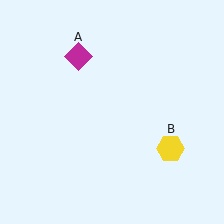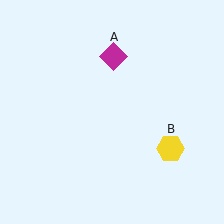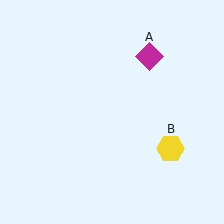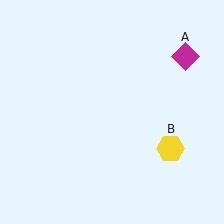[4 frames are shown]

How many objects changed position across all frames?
1 object changed position: magenta diamond (object A).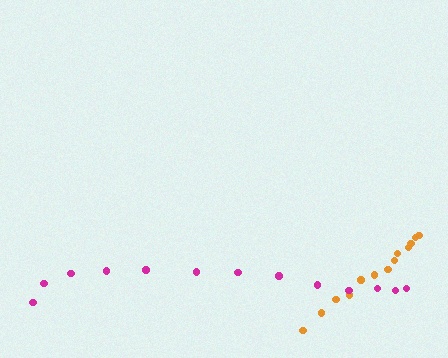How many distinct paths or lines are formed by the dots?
There are 2 distinct paths.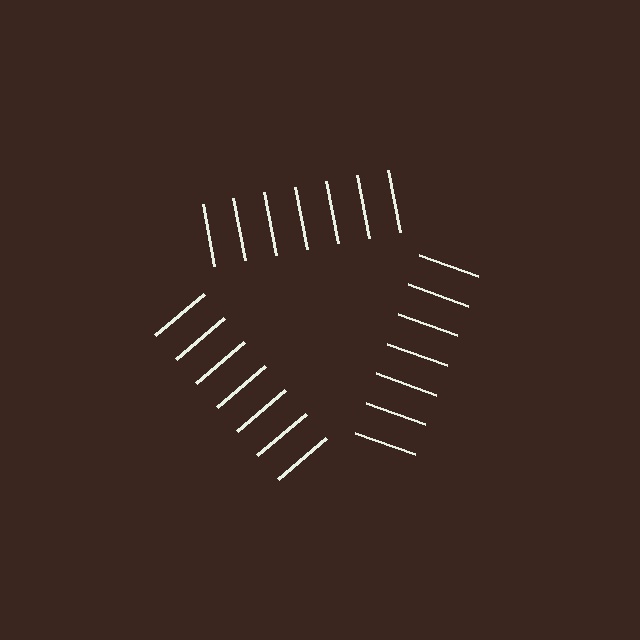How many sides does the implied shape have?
3 sides — the line-ends trace a triangle.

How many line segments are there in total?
21 — 7 along each of the 3 edges.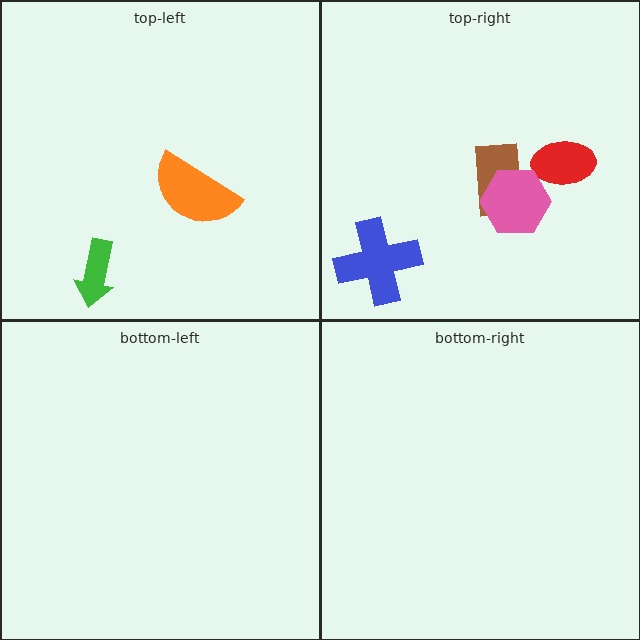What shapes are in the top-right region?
The blue cross, the red ellipse, the brown rectangle, the pink hexagon.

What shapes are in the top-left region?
The green arrow, the orange semicircle.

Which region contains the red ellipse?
The top-right region.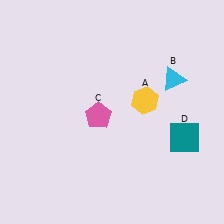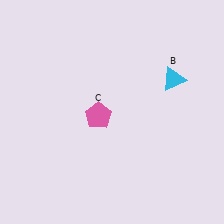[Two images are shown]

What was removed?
The yellow hexagon (A), the teal square (D) were removed in Image 2.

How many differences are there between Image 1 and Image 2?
There are 2 differences between the two images.